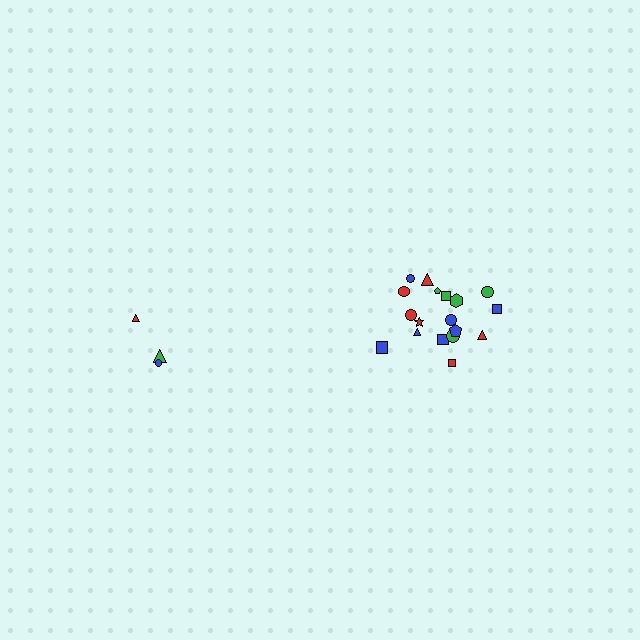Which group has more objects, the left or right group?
The right group.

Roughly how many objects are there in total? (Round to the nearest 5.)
Roughly 20 objects in total.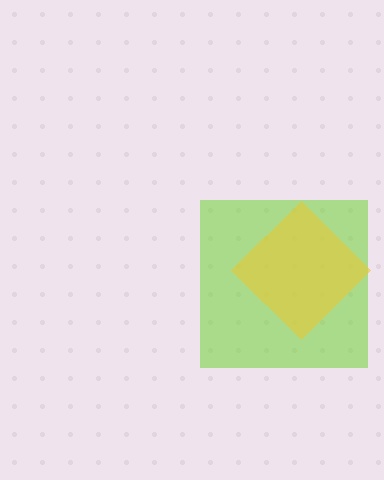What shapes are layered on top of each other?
The layered shapes are: a lime square, a yellow diamond.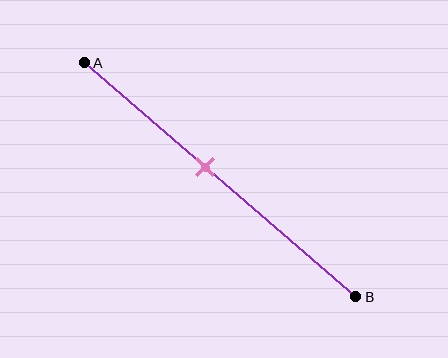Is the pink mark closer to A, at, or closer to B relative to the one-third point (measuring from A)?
The pink mark is closer to point B than the one-third point of segment AB.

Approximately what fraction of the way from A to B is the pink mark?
The pink mark is approximately 45% of the way from A to B.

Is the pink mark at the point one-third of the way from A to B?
No, the mark is at about 45% from A, not at the 33% one-third point.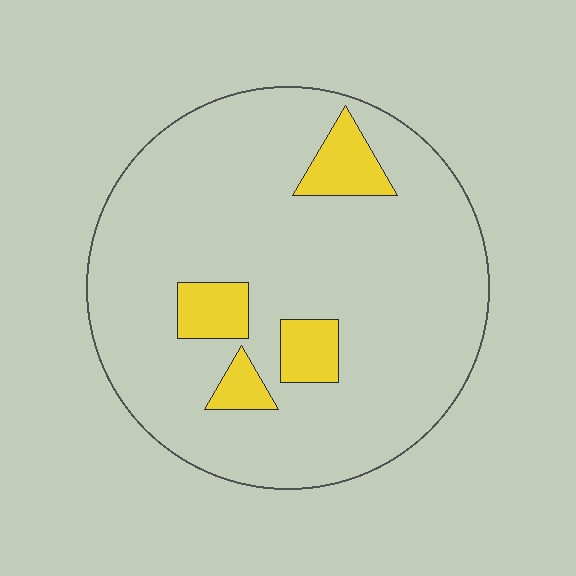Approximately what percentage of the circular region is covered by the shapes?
Approximately 10%.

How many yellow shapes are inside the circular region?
4.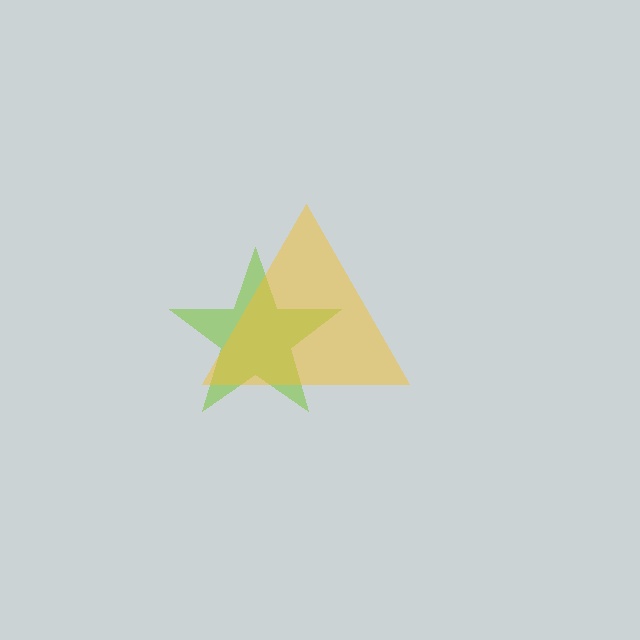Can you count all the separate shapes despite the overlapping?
Yes, there are 2 separate shapes.